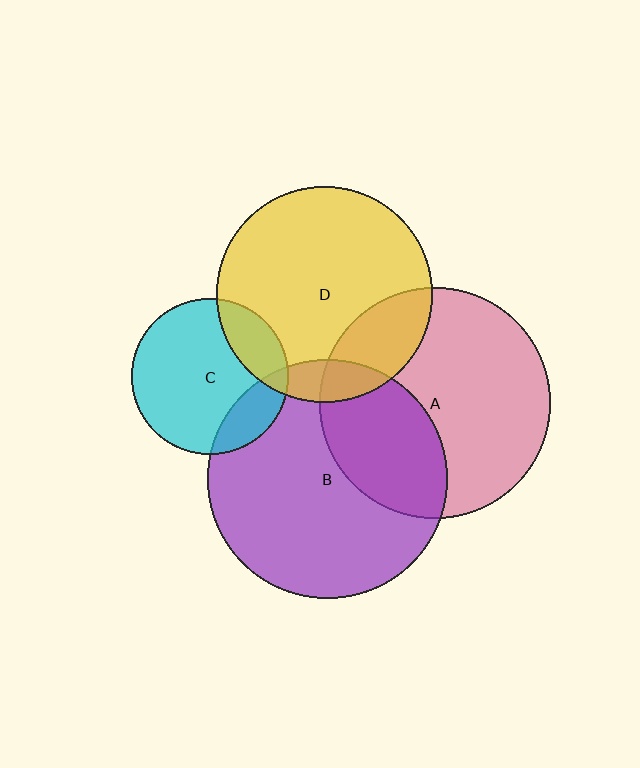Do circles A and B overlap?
Yes.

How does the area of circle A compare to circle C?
Approximately 2.2 times.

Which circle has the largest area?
Circle B (purple).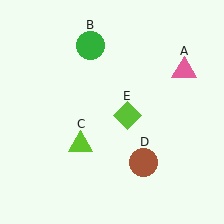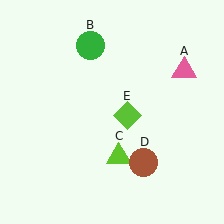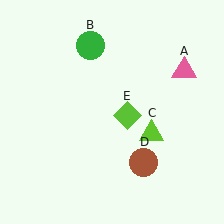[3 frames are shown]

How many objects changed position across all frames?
1 object changed position: lime triangle (object C).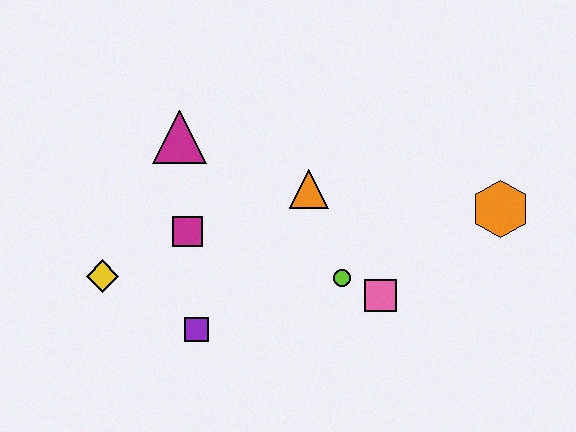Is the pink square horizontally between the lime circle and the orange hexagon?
Yes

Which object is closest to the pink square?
The lime circle is closest to the pink square.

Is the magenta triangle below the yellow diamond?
No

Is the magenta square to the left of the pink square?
Yes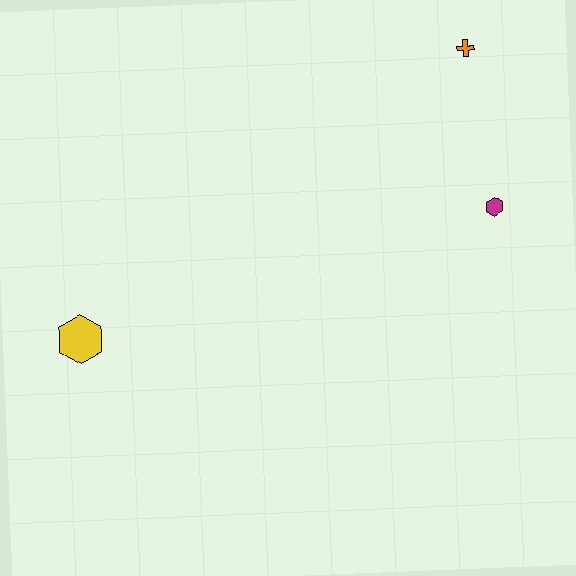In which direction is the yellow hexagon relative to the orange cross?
The yellow hexagon is to the left of the orange cross.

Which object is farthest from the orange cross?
The yellow hexagon is farthest from the orange cross.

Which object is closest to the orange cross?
The magenta hexagon is closest to the orange cross.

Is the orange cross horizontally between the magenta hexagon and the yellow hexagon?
Yes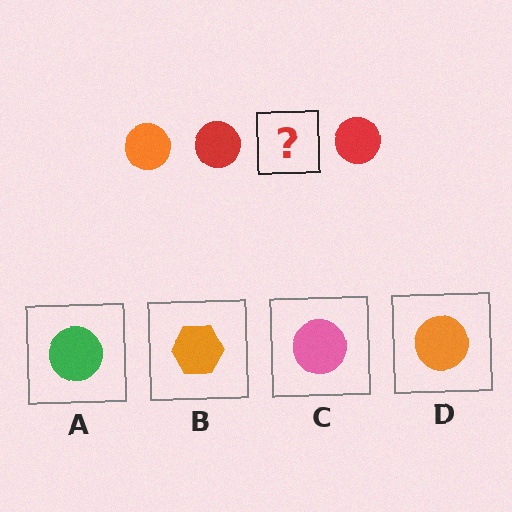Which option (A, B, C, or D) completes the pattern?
D.